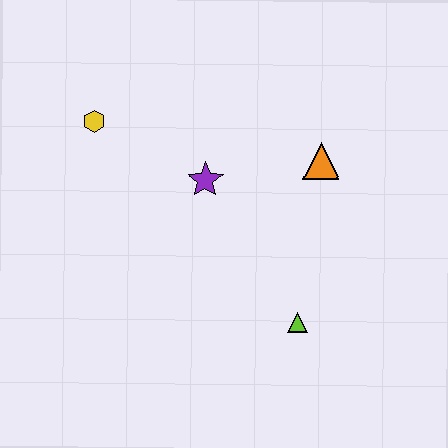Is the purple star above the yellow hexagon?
No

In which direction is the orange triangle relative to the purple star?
The orange triangle is to the right of the purple star.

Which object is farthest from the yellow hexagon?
The lime triangle is farthest from the yellow hexagon.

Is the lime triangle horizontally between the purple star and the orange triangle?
Yes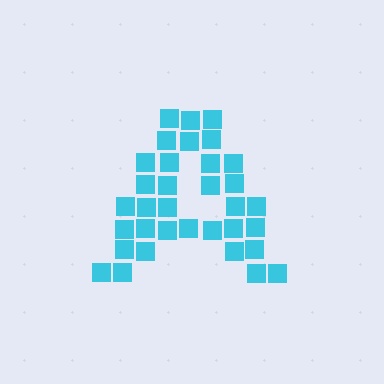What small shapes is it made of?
It is made of small squares.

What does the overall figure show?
The overall figure shows the letter A.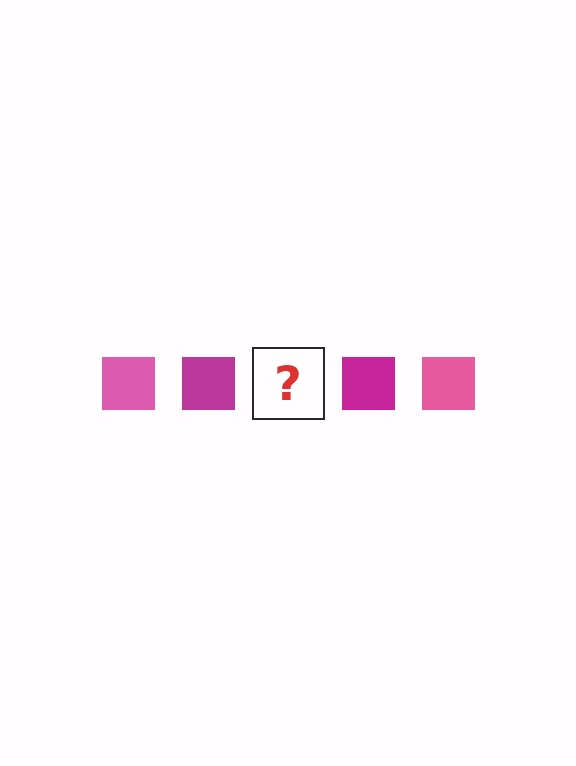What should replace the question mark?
The question mark should be replaced with a pink square.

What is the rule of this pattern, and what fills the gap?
The rule is that the pattern cycles through pink, magenta squares. The gap should be filled with a pink square.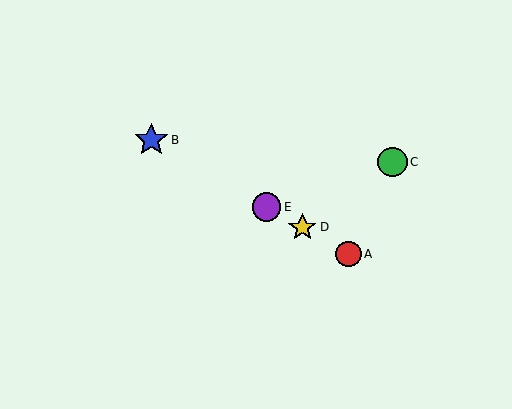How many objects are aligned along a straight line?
4 objects (A, B, D, E) are aligned along a straight line.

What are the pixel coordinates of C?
Object C is at (393, 162).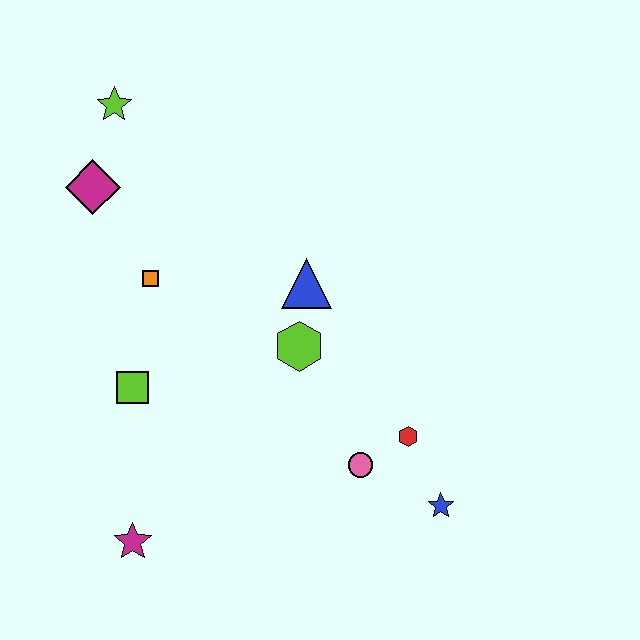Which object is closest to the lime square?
The orange square is closest to the lime square.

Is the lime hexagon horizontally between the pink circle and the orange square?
Yes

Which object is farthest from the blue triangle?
The magenta star is farthest from the blue triangle.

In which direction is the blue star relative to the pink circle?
The blue star is to the right of the pink circle.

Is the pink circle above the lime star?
No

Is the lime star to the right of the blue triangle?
No